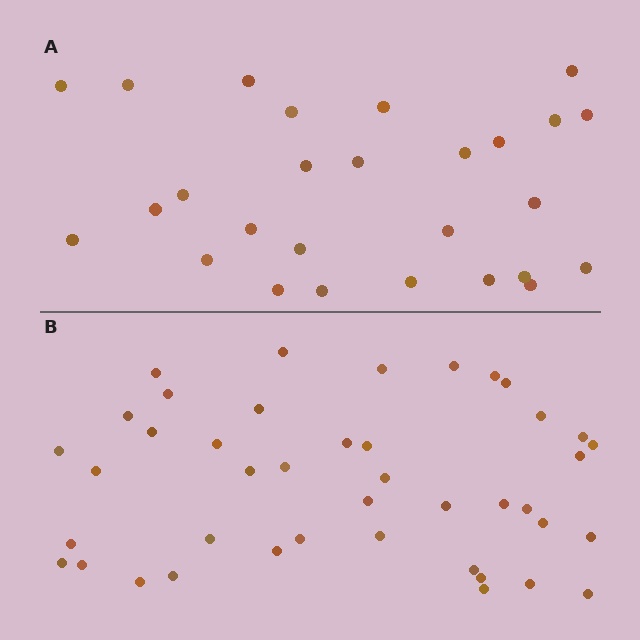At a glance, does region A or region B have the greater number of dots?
Region B (the bottom region) has more dots.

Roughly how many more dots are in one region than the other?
Region B has approximately 15 more dots than region A.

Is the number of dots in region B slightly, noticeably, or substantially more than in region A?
Region B has substantially more. The ratio is roughly 1.6 to 1.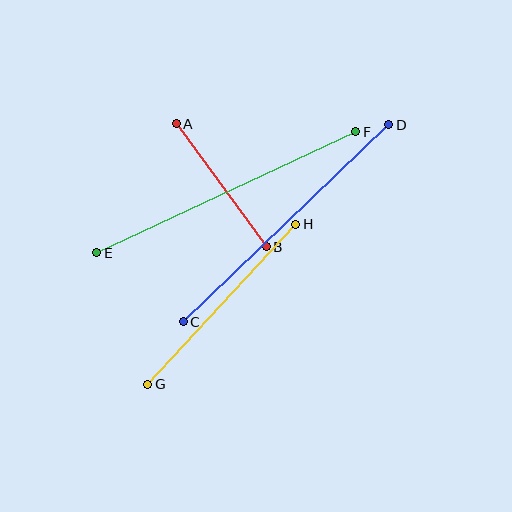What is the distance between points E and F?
The distance is approximately 286 pixels.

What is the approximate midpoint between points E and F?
The midpoint is at approximately (226, 192) pixels.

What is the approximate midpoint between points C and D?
The midpoint is at approximately (286, 223) pixels.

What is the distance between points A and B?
The distance is approximately 153 pixels.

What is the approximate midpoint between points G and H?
The midpoint is at approximately (222, 304) pixels.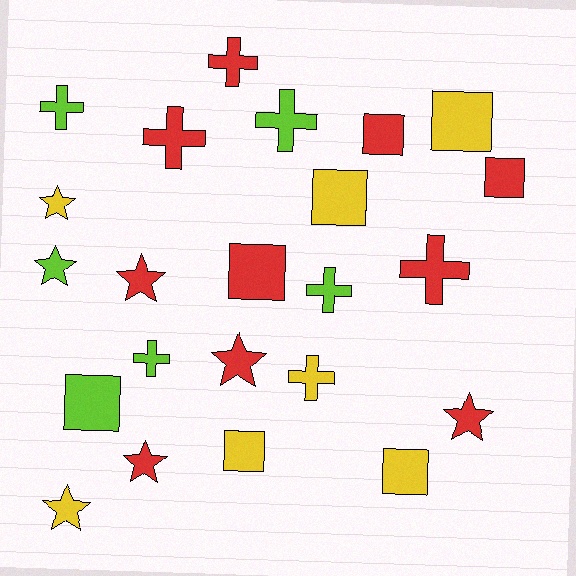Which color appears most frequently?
Red, with 10 objects.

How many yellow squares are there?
There are 4 yellow squares.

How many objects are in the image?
There are 23 objects.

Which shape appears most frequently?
Cross, with 8 objects.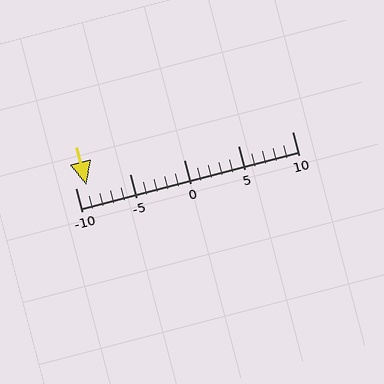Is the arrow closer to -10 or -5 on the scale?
The arrow is closer to -10.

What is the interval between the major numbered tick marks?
The major tick marks are spaced 5 units apart.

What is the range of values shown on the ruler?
The ruler shows values from -10 to 10.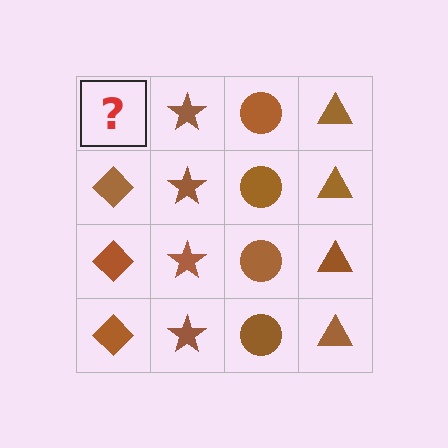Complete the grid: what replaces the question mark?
The question mark should be replaced with a brown diamond.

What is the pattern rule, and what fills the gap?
The rule is that each column has a consistent shape. The gap should be filled with a brown diamond.